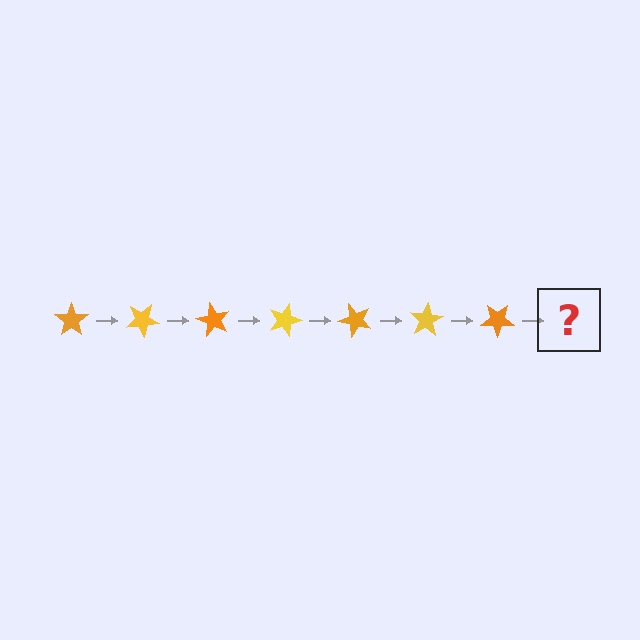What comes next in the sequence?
The next element should be a yellow star, rotated 210 degrees from the start.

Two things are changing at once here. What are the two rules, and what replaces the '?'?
The two rules are that it rotates 30 degrees each step and the color cycles through orange and yellow. The '?' should be a yellow star, rotated 210 degrees from the start.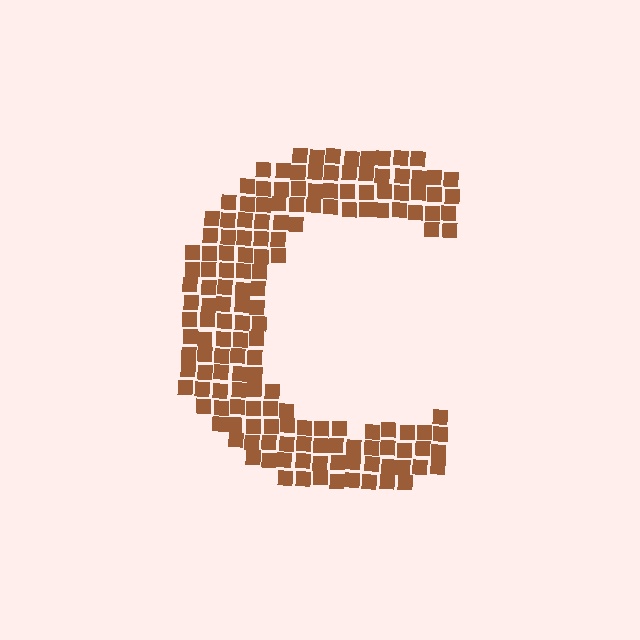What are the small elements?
The small elements are squares.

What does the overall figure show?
The overall figure shows the letter C.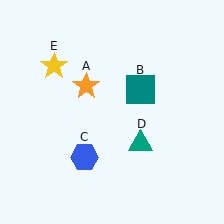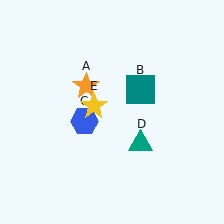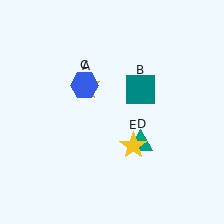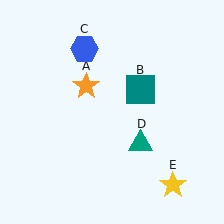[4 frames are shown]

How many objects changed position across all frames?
2 objects changed position: blue hexagon (object C), yellow star (object E).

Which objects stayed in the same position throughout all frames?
Orange star (object A) and teal square (object B) and teal triangle (object D) remained stationary.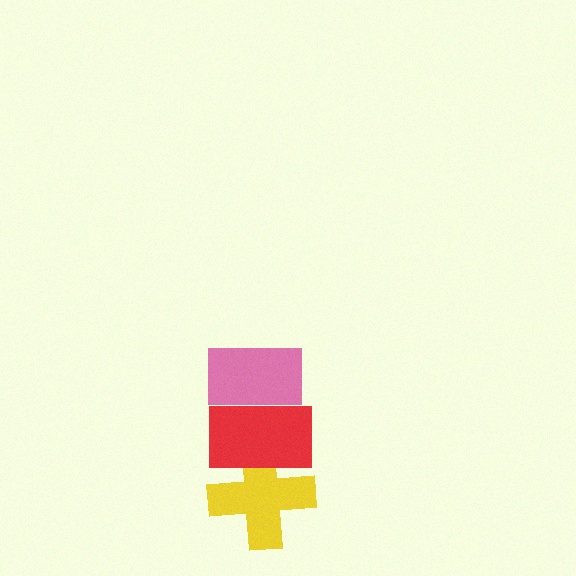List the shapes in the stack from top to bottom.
From top to bottom: the pink rectangle, the red rectangle, the yellow cross.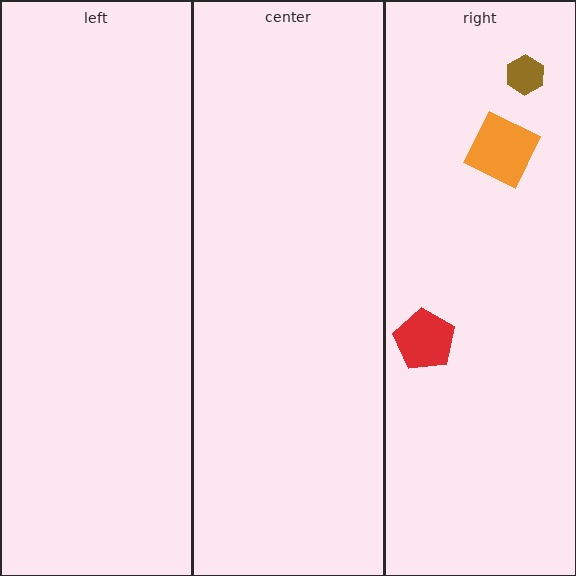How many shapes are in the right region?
3.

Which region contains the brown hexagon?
The right region.